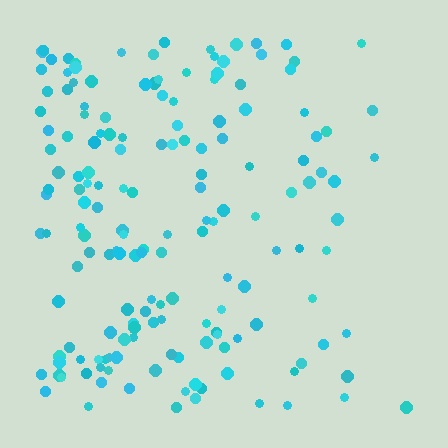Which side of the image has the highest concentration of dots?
The left.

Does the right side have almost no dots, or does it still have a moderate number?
Still a moderate number, just noticeably fewer than the left.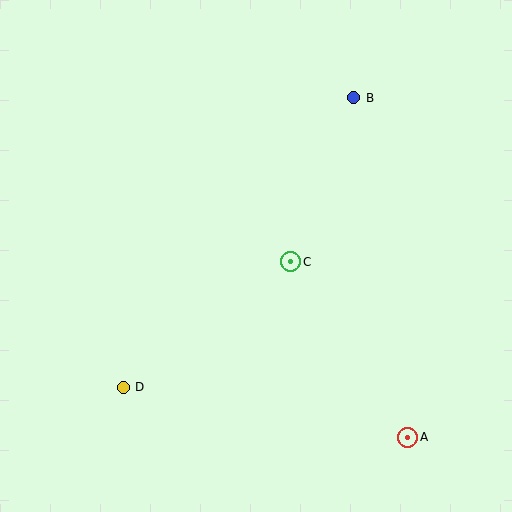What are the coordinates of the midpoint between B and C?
The midpoint between B and C is at (322, 180).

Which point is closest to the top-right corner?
Point B is closest to the top-right corner.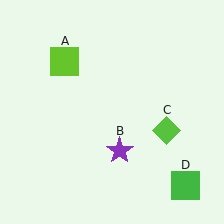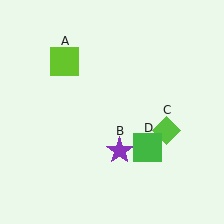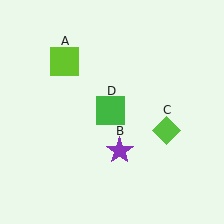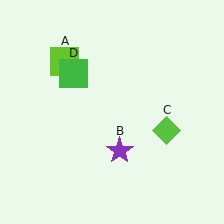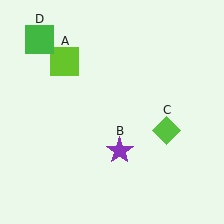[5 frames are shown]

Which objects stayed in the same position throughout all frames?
Lime square (object A) and purple star (object B) and lime diamond (object C) remained stationary.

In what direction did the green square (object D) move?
The green square (object D) moved up and to the left.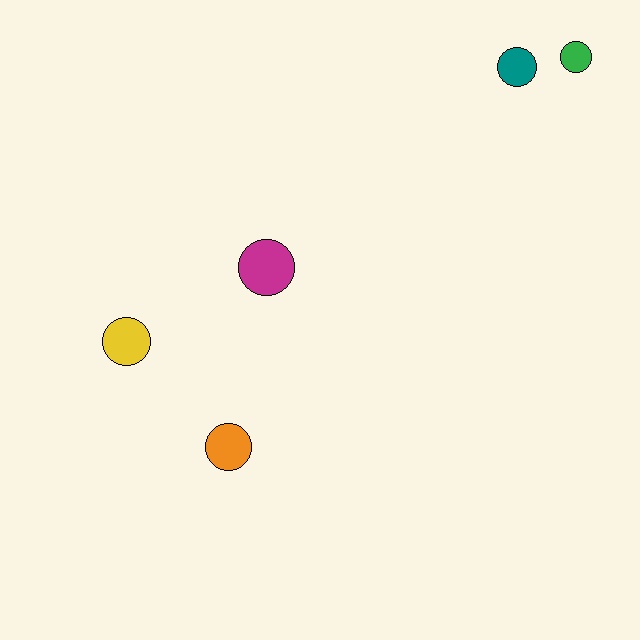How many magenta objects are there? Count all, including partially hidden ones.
There is 1 magenta object.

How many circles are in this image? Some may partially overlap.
There are 5 circles.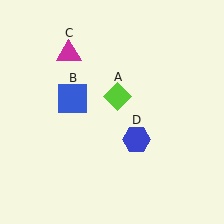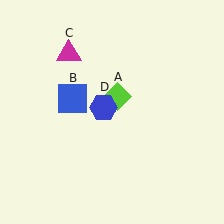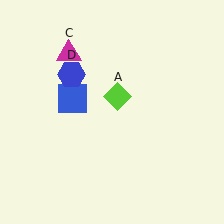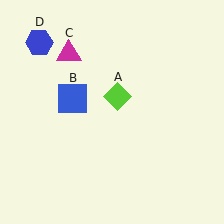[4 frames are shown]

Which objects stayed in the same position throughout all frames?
Lime diamond (object A) and blue square (object B) and magenta triangle (object C) remained stationary.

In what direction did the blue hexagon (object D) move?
The blue hexagon (object D) moved up and to the left.